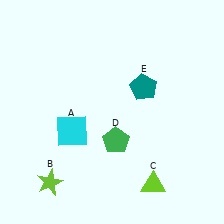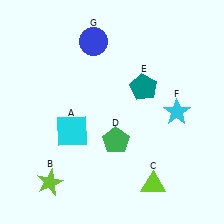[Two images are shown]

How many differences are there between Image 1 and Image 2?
There are 2 differences between the two images.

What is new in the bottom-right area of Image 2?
A cyan star (F) was added in the bottom-right area of Image 2.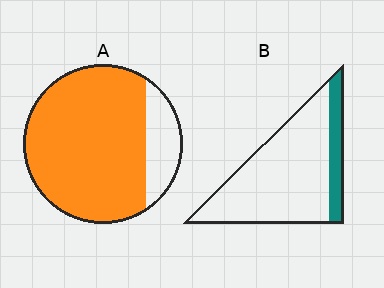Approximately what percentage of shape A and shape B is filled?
A is approximately 85% and B is approximately 20%.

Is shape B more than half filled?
No.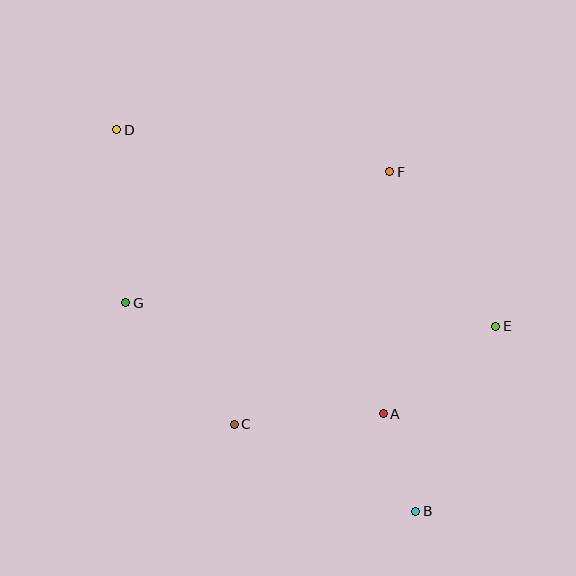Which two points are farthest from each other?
Points B and D are farthest from each other.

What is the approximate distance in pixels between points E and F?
The distance between E and F is approximately 187 pixels.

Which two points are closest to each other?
Points A and B are closest to each other.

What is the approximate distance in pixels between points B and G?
The distance between B and G is approximately 357 pixels.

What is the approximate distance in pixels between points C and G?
The distance between C and G is approximately 163 pixels.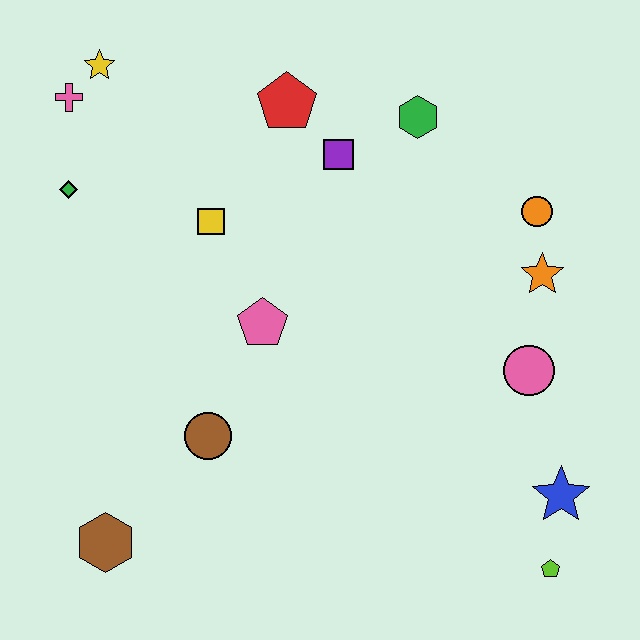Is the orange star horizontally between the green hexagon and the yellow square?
No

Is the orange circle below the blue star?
No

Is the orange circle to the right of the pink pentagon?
Yes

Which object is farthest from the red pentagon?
The lime pentagon is farthest from the red pentagon.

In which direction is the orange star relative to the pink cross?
The orange star is to the right of the pink cross.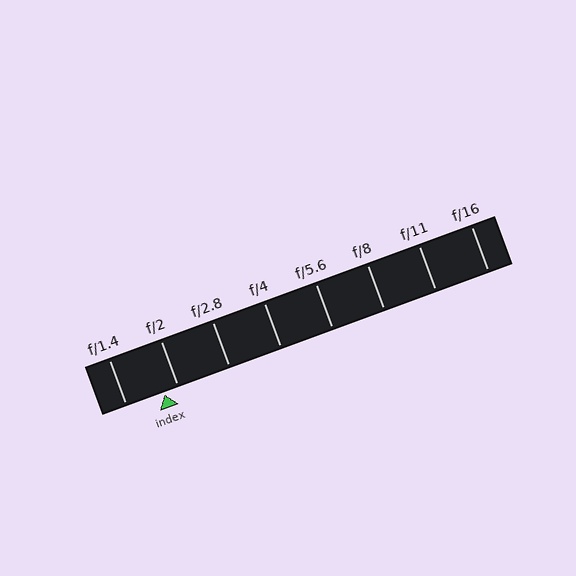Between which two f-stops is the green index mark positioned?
The index mark is between f/1.4 and f/2.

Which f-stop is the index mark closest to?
The index mark is closest to f/2.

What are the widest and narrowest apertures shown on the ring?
The widest aperture shown is f/1.4 and the narrowest is f/16.